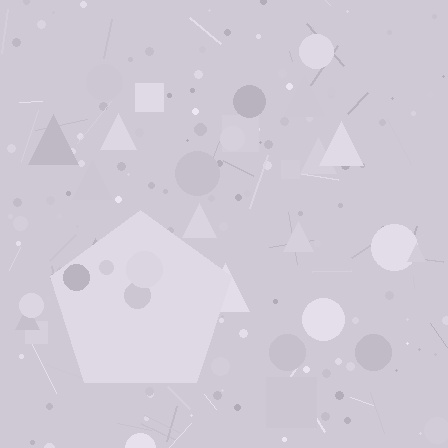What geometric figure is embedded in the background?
A pentagon is embedded in the background.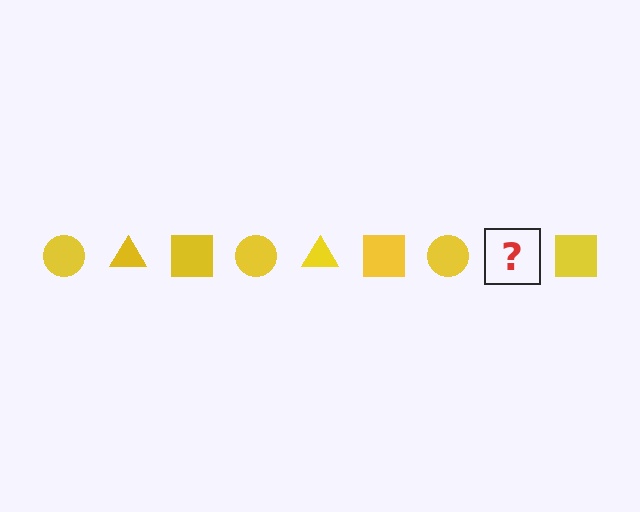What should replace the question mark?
The question mark should be replaced with a yellow triangle.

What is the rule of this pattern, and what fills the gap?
The rule is that the pattern cycles through circle, triangle, square shapes in yellow. The gap should be filled with a yellow triangle.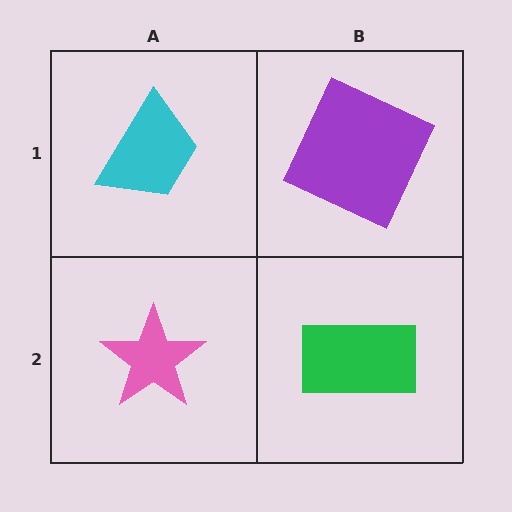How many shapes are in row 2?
2 shapes.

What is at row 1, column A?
A cyan trapezoid.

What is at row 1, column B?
A purple square.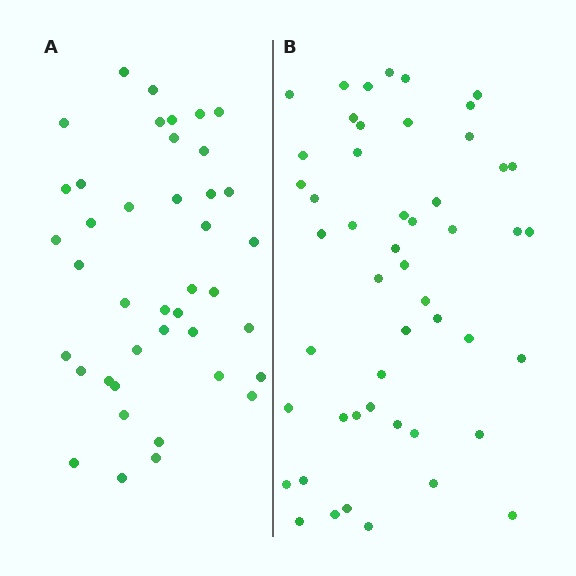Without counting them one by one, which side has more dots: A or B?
Region B (the right region) has more dots.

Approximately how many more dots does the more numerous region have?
Region B has roughly 8 or so more dots than region A.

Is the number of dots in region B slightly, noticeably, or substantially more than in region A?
Region B has only slightly more — the two regions are fairly close. The ratio is roughly 1.2 to 1.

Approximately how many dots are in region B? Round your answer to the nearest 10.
About 50 dots.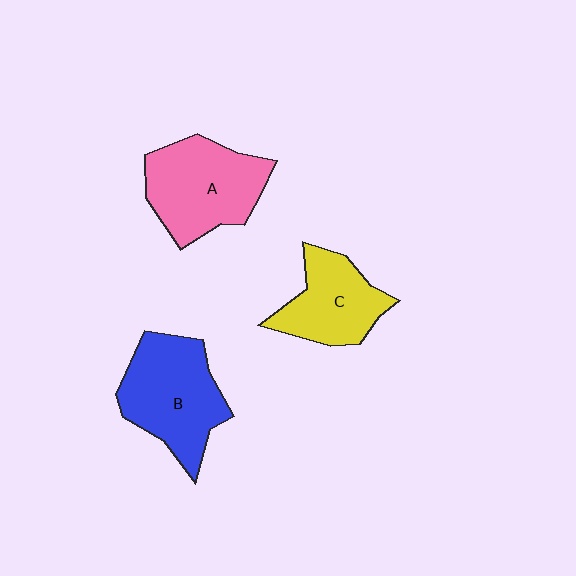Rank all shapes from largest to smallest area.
From largest to smallest: B (blue), A (pink), C (yellow).